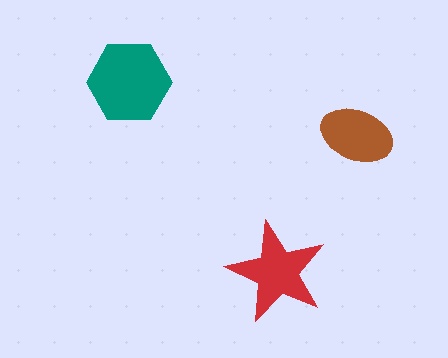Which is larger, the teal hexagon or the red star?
The teal hexagon.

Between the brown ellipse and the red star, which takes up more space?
The red star.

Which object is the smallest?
The brown ellipse.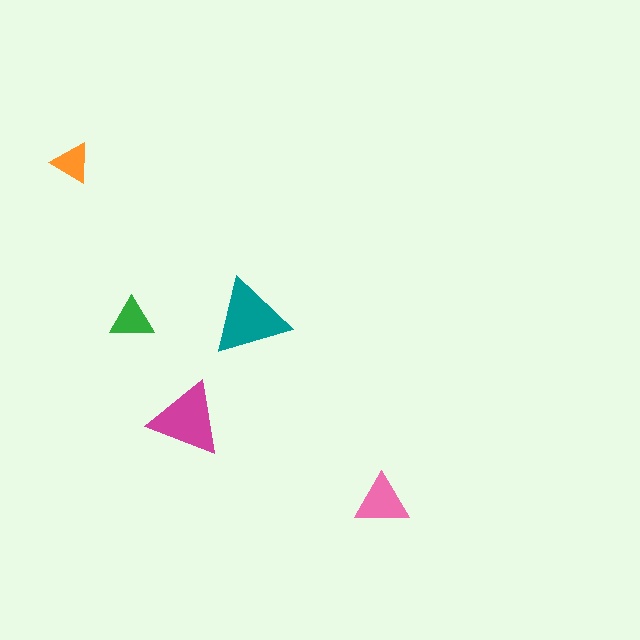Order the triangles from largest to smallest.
the teal one, the magenta one, the pink one, the green one, the orange one.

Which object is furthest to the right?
The pink triangle is rightmost.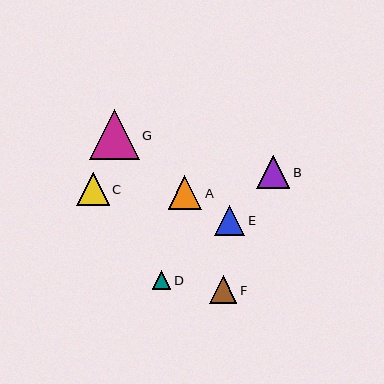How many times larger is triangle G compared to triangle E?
Triangle G is approximately 1.6 times the size of triangle E.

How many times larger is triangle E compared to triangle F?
Triangle E is approximately 1.1 times the size of triangle F.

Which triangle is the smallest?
Triangle D is the smallest with a size of approximately 18 pixels.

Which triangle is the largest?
Triangle G is the largest with a size of approximately 50 pixels.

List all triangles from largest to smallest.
From largest to smallest: G, A, B, C, E, F, D.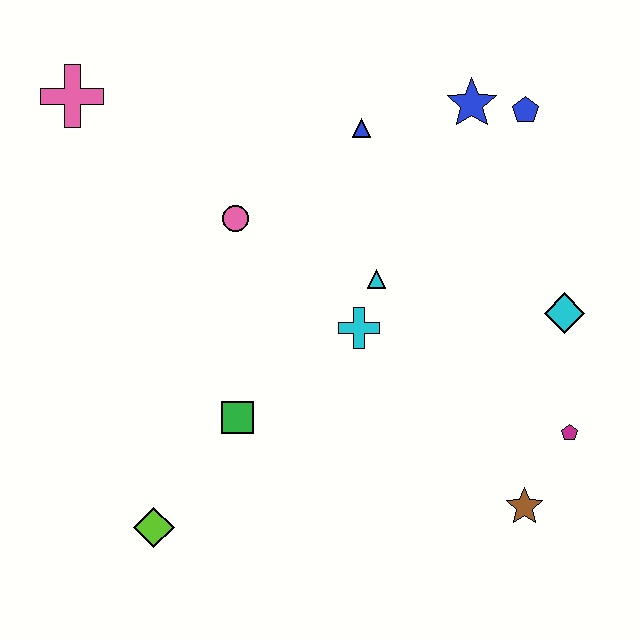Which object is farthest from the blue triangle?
The lime diamond is farthest from the blue triangle.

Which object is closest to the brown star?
The magenta pentagon is closest to the brown star.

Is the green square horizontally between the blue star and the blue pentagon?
No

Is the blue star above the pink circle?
Yes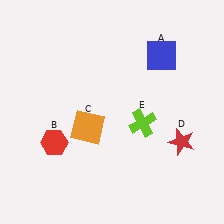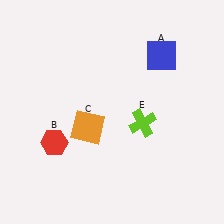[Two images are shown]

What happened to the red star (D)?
The red star (D) was removed in Image 2. It was in the bottom-right area of Image 1.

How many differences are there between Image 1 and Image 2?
There is 1 difference between the two images.